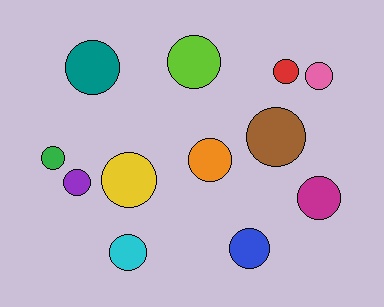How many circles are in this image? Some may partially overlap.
There are 12 circles.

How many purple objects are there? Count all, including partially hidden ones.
There is 1 purple object.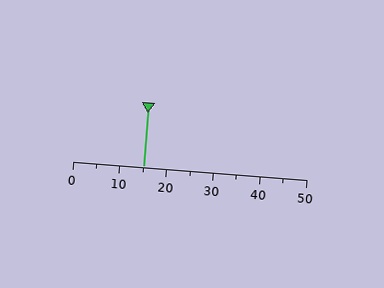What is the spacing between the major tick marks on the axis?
The major ticks are spaced 10 apart.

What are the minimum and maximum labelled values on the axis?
The axis runs from 0 to 50.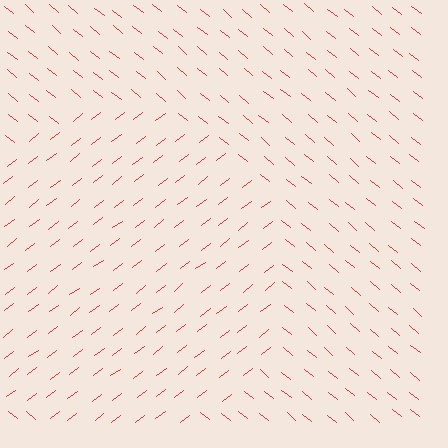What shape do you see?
I see a circle.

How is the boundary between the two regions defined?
The boundary is defined purely by a change in line orientation (approximately 77 degrees difference). All lines are the same color and thickness.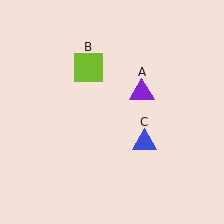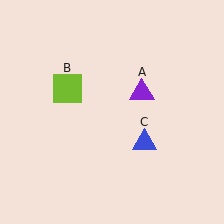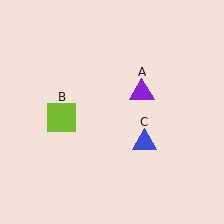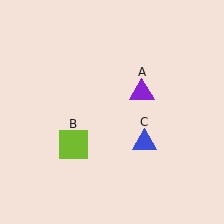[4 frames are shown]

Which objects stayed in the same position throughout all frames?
Purple triangle (object A) and blue triangle (object C) remained stationary.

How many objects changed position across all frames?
1 object changed position: lime square (object B).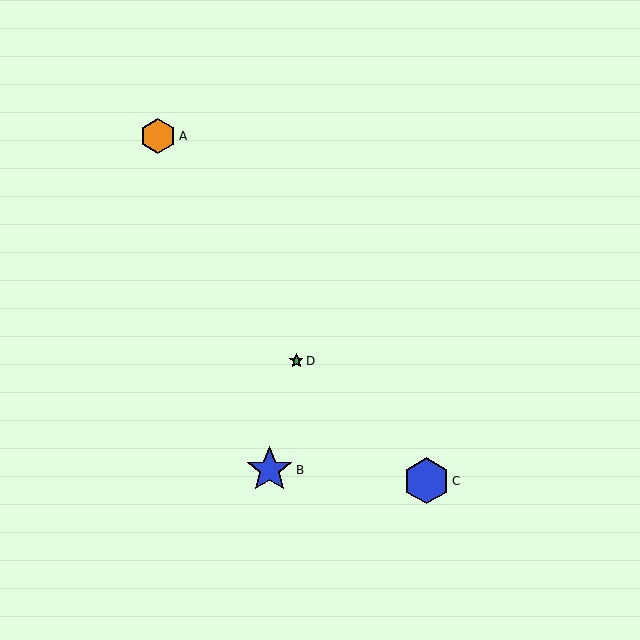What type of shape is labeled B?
Shape B is a blue star.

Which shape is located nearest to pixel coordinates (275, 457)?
The blue star (labeled B) at (269, 470) is nearest to that location.